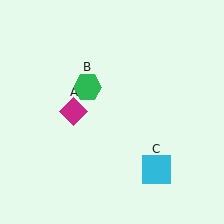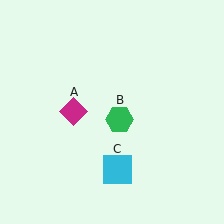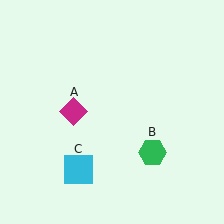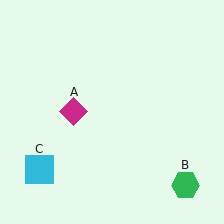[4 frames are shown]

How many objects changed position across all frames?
2 objects changed position: green hexagon (object B), cyan square (object C).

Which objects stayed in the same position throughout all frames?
Magenta diamond (object A) remained stationary.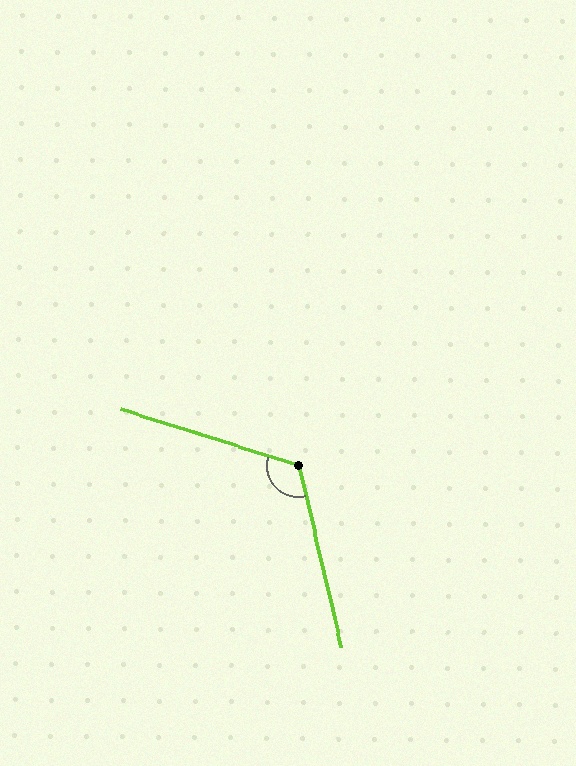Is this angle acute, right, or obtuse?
It is obtuse.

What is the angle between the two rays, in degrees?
Approximately 121 degrees.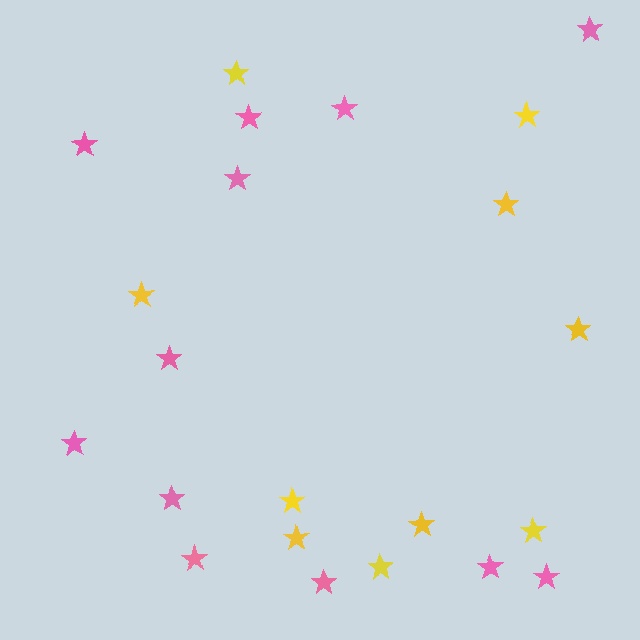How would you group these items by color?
There are 2 groups: one group of pink stars (12) and one group of yellow stars (10).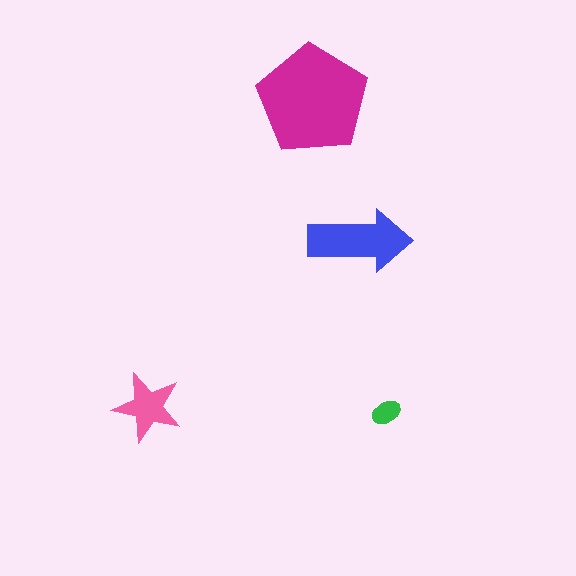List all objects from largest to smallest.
The magenta pentagon, the blue arrow, the pink star, the green ellipse.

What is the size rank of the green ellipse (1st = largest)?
4th.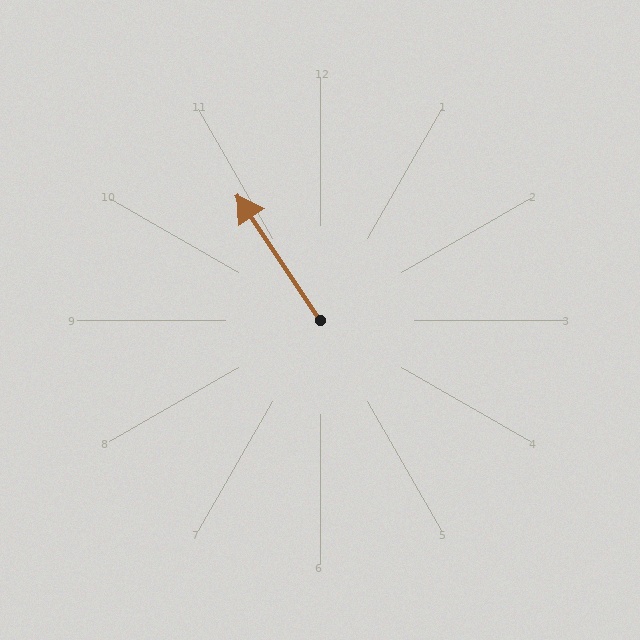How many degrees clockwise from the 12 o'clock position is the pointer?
Approximately 326 degrees.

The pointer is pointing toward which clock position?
Roughly 11 o'clock.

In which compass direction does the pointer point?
Northwest.